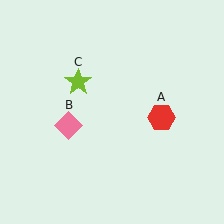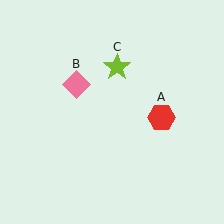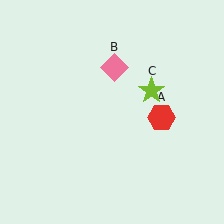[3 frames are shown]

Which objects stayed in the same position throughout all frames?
Red hexagon (object A) remained stationary.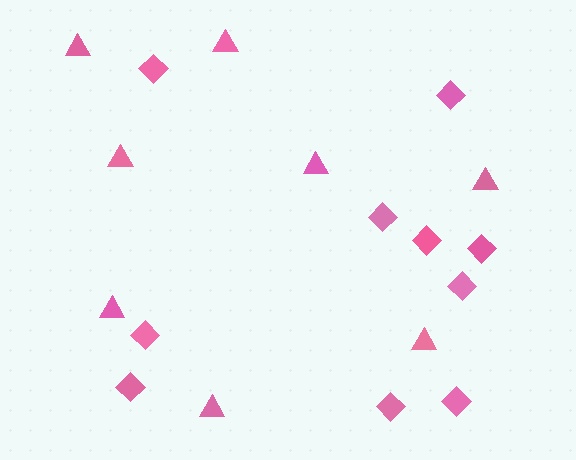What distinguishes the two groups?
There are 2 groups: one group of triangles (8) and one group of diamonds (10).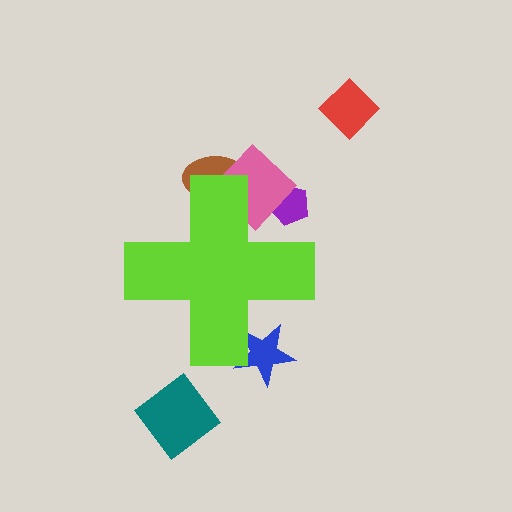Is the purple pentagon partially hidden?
Yes, the purple pentagon is partially hidden behind the lime cross.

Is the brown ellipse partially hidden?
Yes, the brown ellipse is partially hidden behind the lime cross.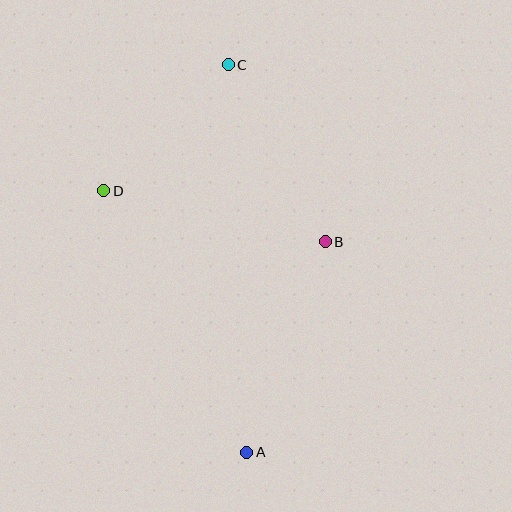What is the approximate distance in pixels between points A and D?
The distance between A and D is approximately 298 pixels.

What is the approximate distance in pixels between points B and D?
The distance between B and D is approximately 227 pixels.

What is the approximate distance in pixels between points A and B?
The distance between A and B is approximately 225 pixels.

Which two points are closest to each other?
Points C and D are closest to each other.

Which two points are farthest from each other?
Points A and C are farthest from each other.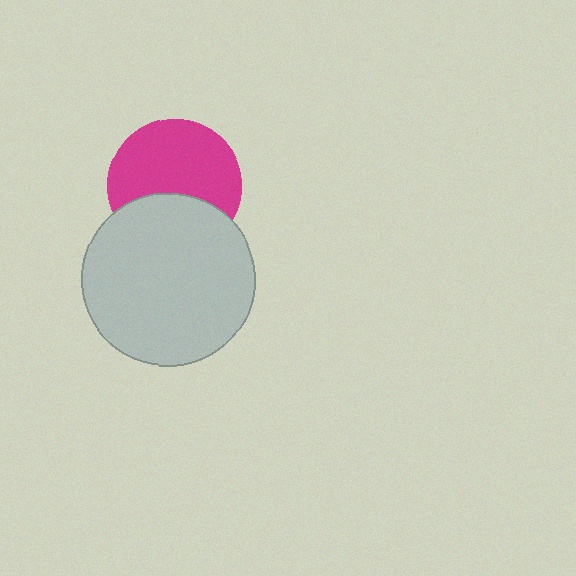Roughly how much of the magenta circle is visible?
About half of it is visible (roughly 64%).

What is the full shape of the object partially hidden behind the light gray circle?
The partially hidden object is a magenta circle.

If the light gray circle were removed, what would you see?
You would see the complete magenta circle.